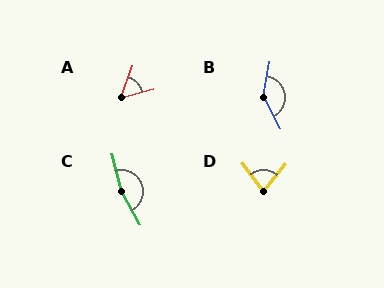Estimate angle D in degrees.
Approximately 76 degrees.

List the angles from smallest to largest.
A (55°), D (76°), B (141°), C (165°).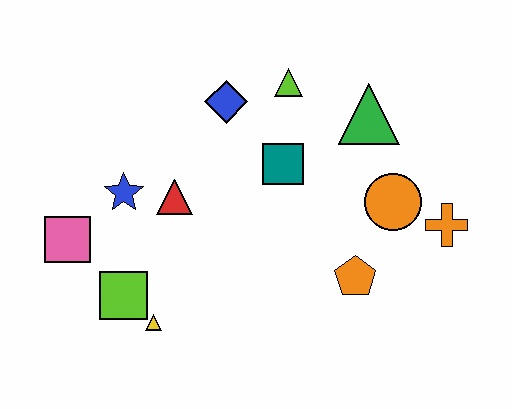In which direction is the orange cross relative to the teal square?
The orange cross is to the right of the teal square.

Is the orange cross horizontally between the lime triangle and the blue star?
No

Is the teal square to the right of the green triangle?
No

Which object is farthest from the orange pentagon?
The pink square is farthest from the orange pentagon.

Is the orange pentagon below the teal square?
Yes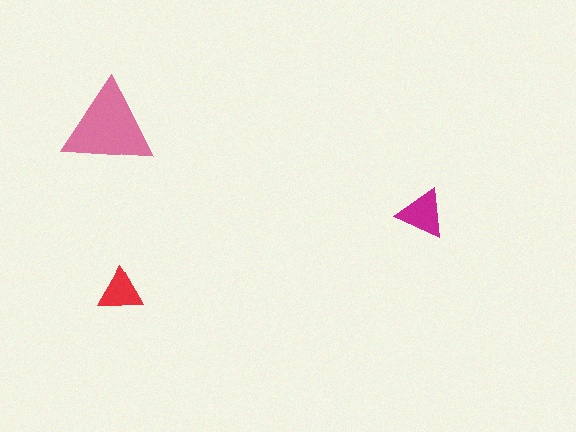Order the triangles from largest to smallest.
the pink one, the magenta one, the red one.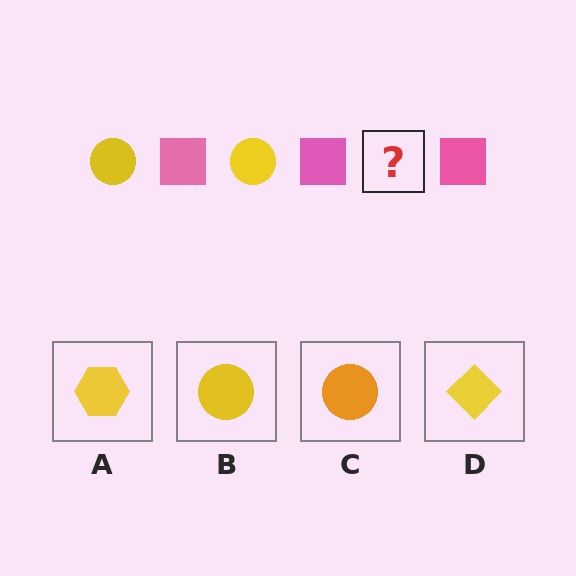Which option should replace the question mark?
Option B.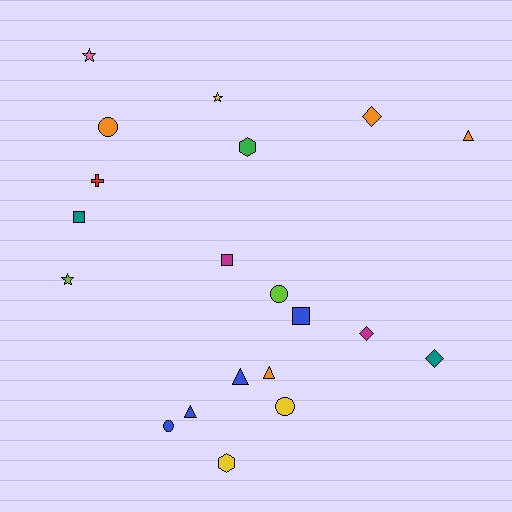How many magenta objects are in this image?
There are 2 magenta objects.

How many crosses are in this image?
There is 1 cross.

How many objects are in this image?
There are 20 objects.